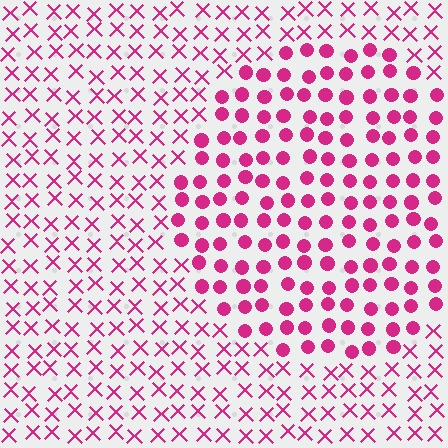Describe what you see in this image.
The image is filled with small magenta elements arranged in a uniform grid. A circle-shaped region contains circles, while the surrounding area contains X marks. The boundary is defined purely by the change in element shape.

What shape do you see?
I see a circle.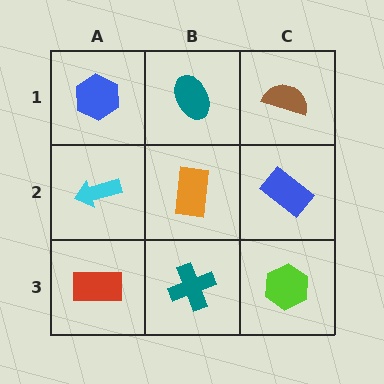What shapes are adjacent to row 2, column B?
A teal ellipse (row 1, column B), a teal cross (row 3, column B), a cyan arrow (row 2, column A), a blue rectangle (row 2, column C).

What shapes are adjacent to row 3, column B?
An orange rectangle (row 2, column B), a red rectangle (row 3, column A), a lime hexagon (row 3, column C).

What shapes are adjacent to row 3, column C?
A blue rectangle (row 2, column C), a teal cross (row 3, column B).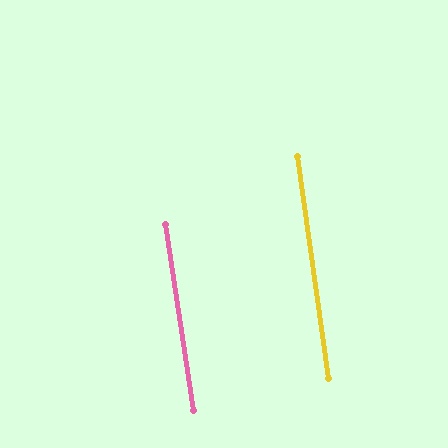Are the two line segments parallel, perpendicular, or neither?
Parallel — their directions differ by only 0.4°.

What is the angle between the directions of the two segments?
Approximately 0 degrees.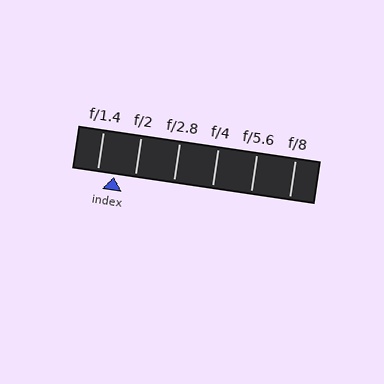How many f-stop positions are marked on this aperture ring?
There are 6 f-stop positions marked.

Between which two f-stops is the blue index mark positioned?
The index mark is between f/1.4 and f/2.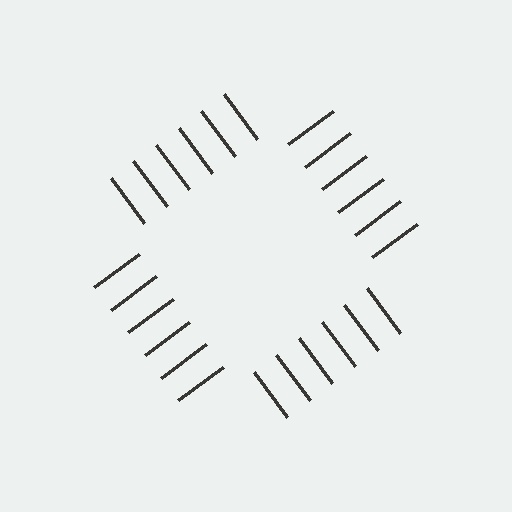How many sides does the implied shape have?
4 sides — the line-ends trace a square.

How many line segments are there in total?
24 — 6 along each of the 4 edges.